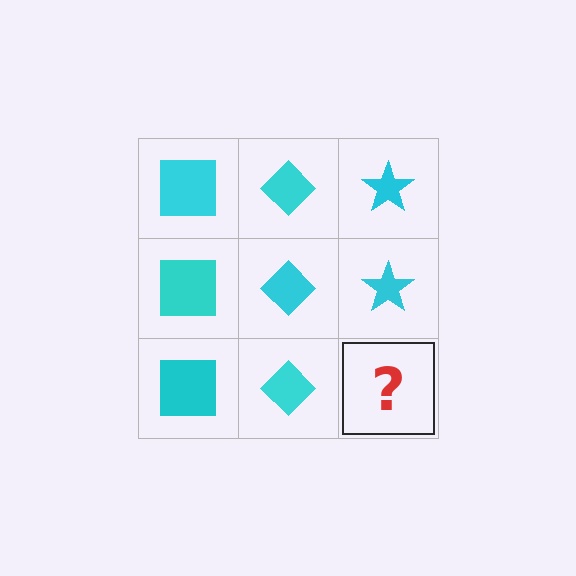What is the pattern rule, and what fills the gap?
The rule is that each column has a consistent shape. The gap should be filled with a cyan star.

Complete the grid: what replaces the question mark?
The question mark should be replaced with a cyan star.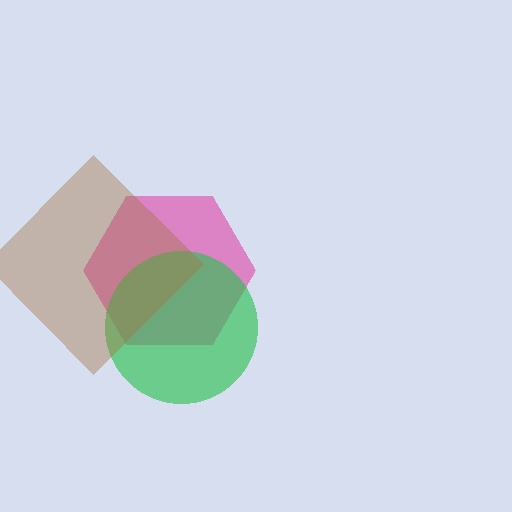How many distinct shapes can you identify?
There are 3 distinct shapes: a pink hexagon, a green circle, a brown diamond.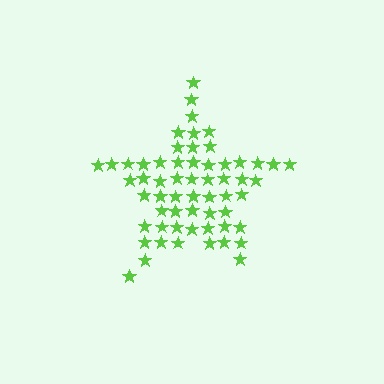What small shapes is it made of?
It is made of small stars.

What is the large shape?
The large shape is a star.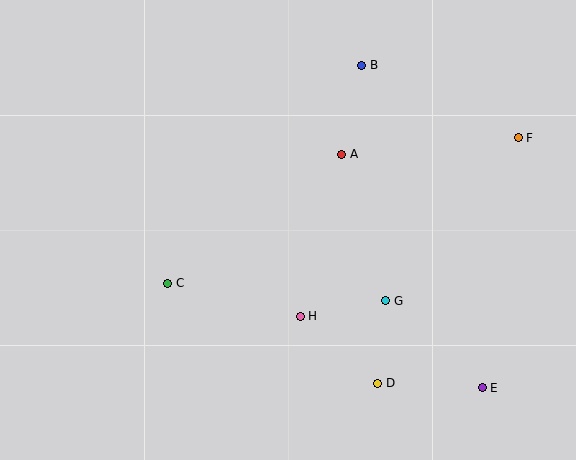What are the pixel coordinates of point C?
Point C is at (168, 283).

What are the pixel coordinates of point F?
Point F is at (518, 138).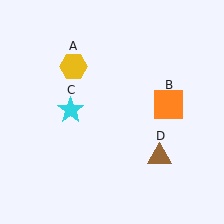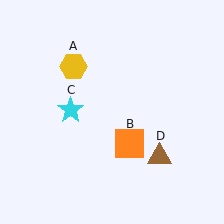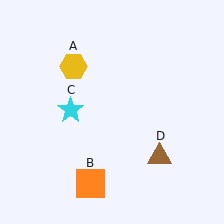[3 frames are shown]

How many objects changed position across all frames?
1 object changed position: orange square (object B).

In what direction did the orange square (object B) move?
The orange square (object B) moved down and to the left.